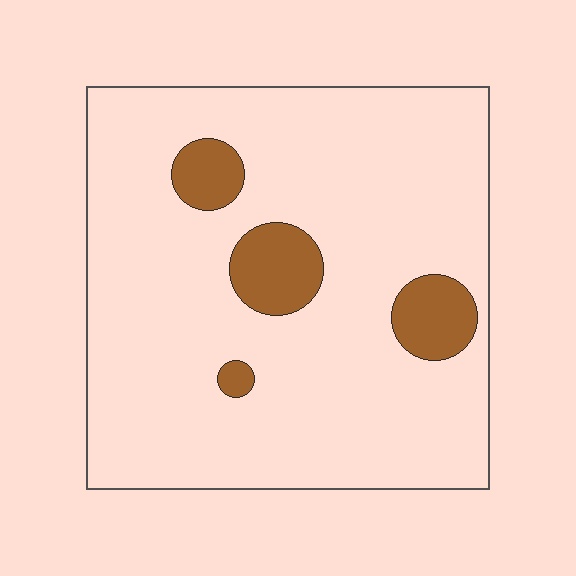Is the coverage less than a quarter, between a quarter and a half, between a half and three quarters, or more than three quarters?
Less than a quarter.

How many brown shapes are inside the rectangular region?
4.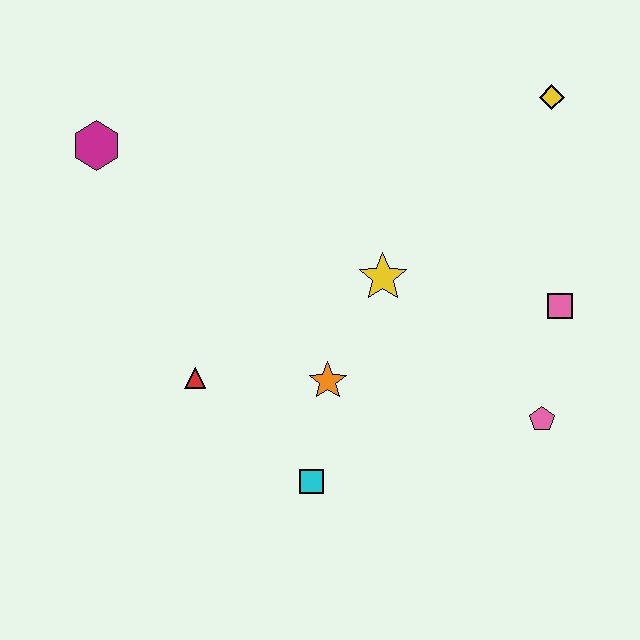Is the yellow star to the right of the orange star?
Yes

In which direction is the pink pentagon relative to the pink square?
The pink pentagon is below the pink square.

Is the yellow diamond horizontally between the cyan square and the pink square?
Yes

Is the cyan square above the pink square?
No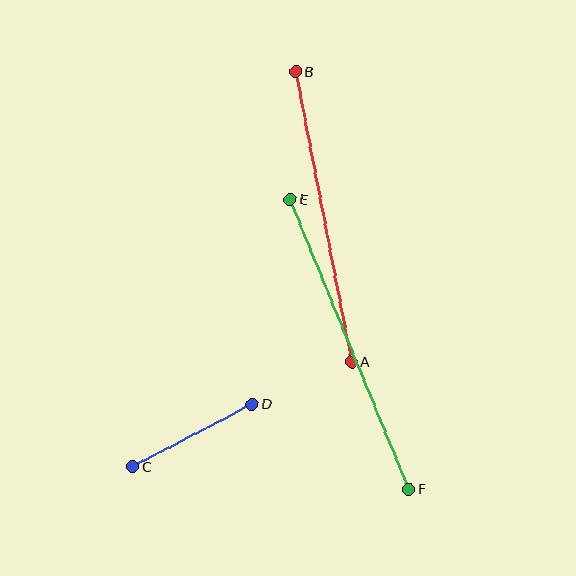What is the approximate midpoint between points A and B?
The midpoint is at approximately (324, 217) pixels.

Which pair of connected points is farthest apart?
Points E and F are farthest apart.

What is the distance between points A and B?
The distance is approximately 296 pixels.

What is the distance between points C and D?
The distance is approximately 135 pixels.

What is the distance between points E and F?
The distance is approximately 313 pixels.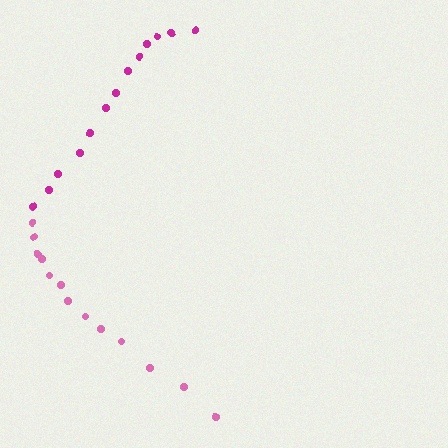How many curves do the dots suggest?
There are 2 distinct paths.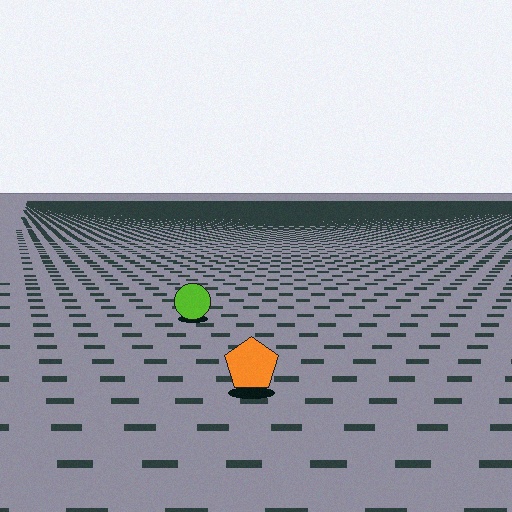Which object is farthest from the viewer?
The lime circle is farthest from the viewer. It appears smaller and the ground texture around it is denser.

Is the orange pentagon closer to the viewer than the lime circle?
Yes. The orange pentagon is closer — you can tell from the texture gradient: the ground texture is coarser near it.